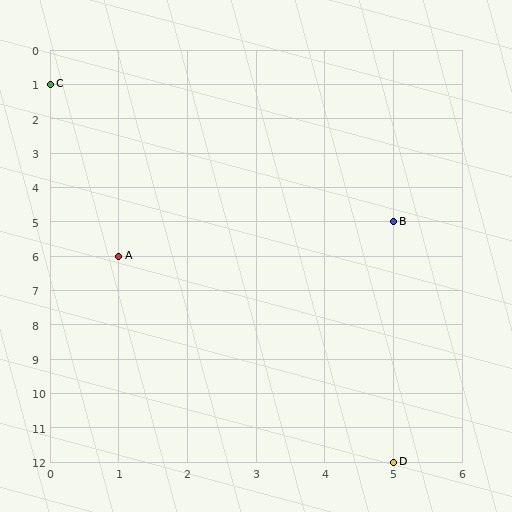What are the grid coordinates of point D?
Point D is at grid coordinates (5, 12).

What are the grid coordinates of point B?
Point B is at grid coordinates (5, 5).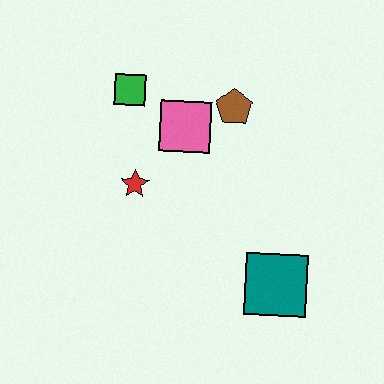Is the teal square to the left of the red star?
No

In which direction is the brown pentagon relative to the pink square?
The brown pentagon is to the right of the pink square.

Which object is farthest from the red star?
The teal square is farthest from the red star.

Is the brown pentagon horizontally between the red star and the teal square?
Yes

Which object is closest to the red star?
The pink square is closest to the red star.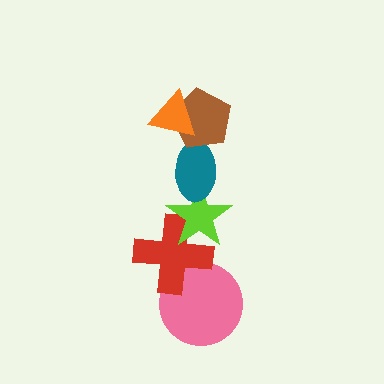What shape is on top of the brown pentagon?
The orange triangle is on top of the brown pentagon.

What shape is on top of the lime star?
The teal ellipse is on top of the lime star.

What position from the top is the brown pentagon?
The brown pentagon is 2nd from the top.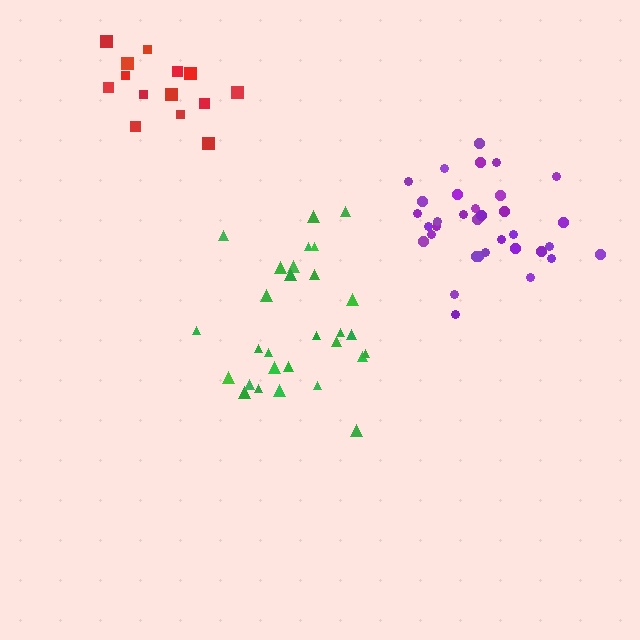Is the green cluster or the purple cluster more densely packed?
Purple.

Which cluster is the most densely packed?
Purple.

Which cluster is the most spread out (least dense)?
Green.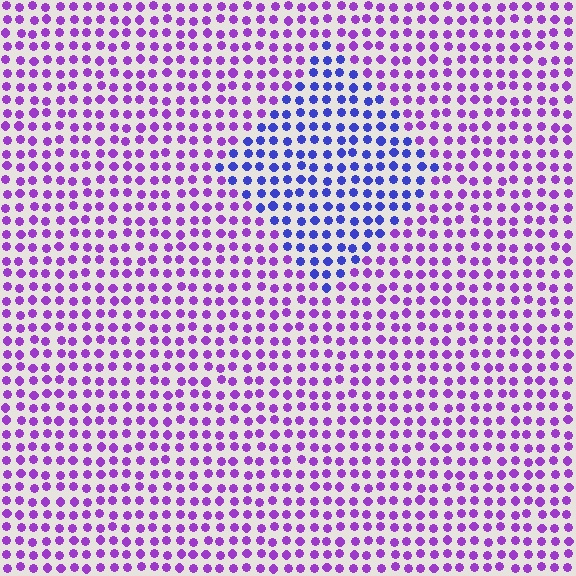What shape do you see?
I see a diamond.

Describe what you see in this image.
The image is filled with small purple elements in a uniform arrangement. A diamond-shaped region is visible where the elements are tinted to a slightly different hue, forming a subtle color boundary.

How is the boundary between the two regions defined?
The boundary is defined purely by a slight shift in hue (about 44 degrees). Spacing, size, and orientation are identical on both sides.